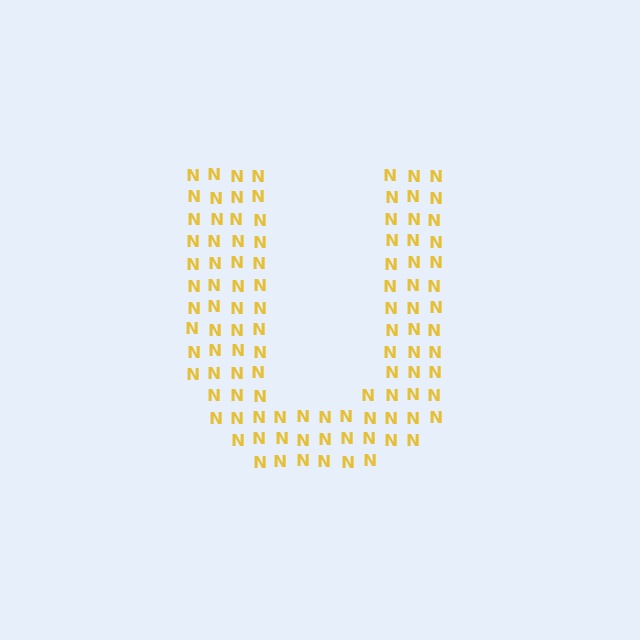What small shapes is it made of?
It is made of small letter N's.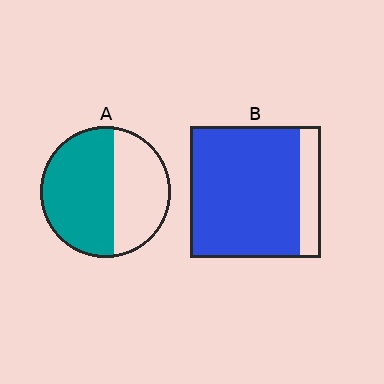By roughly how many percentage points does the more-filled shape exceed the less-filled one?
By roughly 25 percentage points (B over A).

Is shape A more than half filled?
Yes.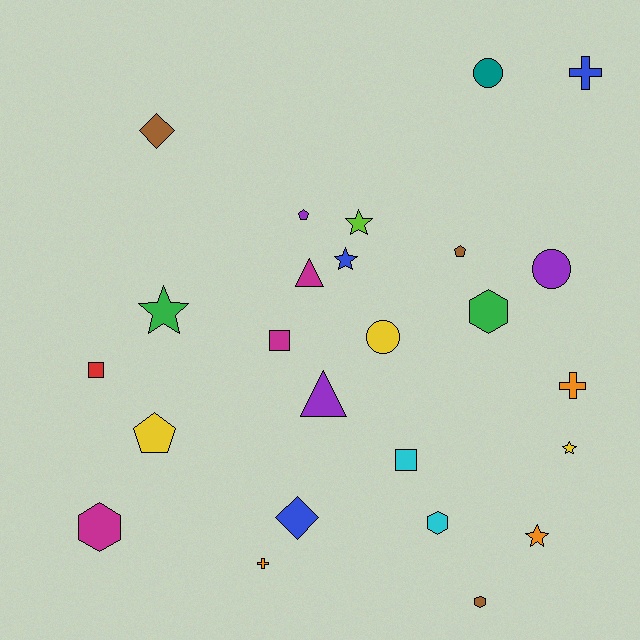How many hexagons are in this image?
There are 4 hexagons.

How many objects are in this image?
There are 25 objects.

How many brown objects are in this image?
There are 3 brown objects.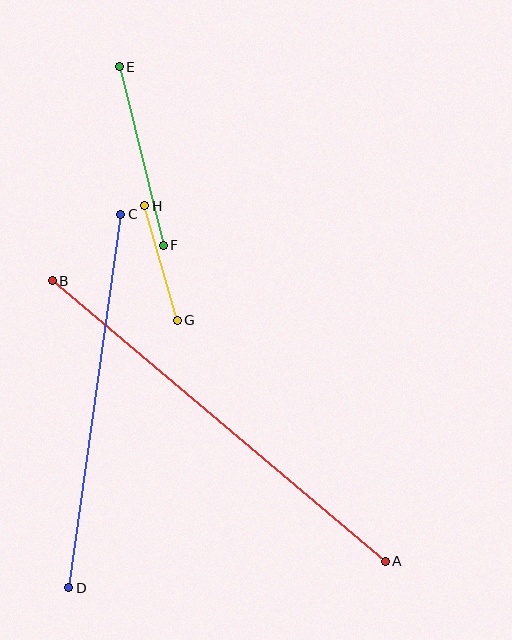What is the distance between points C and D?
The distance is approximately 377 pixels.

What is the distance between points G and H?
The distance is approximately 119 pixels.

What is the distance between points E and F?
The distance is approximately 184 pixels.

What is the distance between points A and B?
The distance is approximately 435 pixels.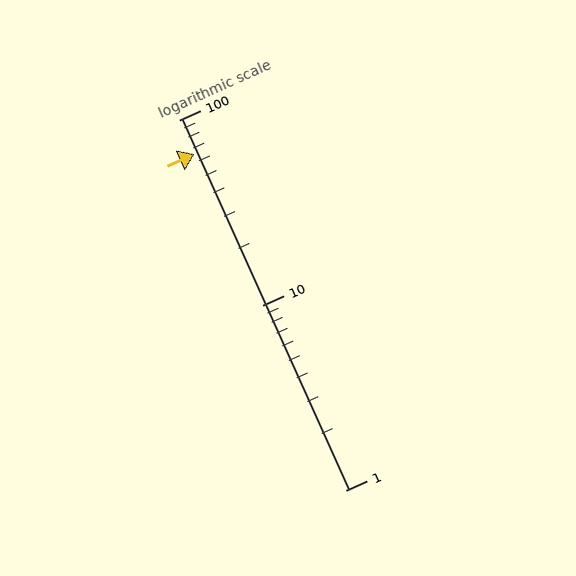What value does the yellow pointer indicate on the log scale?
The pointer indicates approximately 65.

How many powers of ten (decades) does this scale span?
The scale spans 2 decades, from 1 to 100.